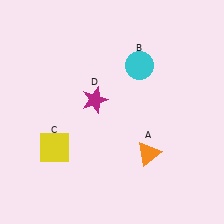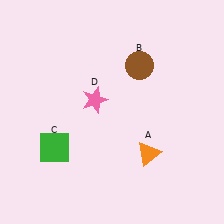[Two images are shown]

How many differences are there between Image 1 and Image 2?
There are 3 differences between the two images.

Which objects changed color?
B changed from cyan to brown. C changed from yellow to green. D changed from magenta to pink.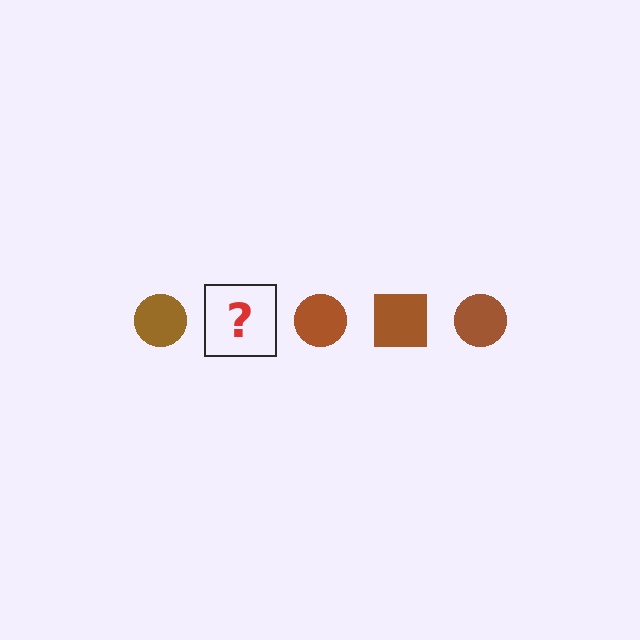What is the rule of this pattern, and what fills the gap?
The rule is that the pattern cycles through circle, square shapes in brown. The gap should be filled with a brown square.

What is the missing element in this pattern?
The missing element is a brown square.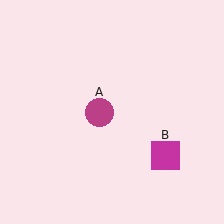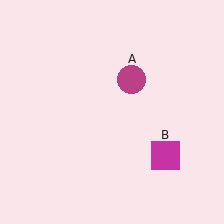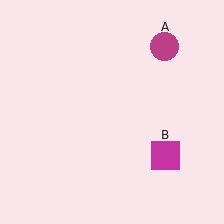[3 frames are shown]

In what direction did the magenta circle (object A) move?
The magenta circle (object A) moved up and to the right.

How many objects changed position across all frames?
1 object changed position: magenta circle (object A).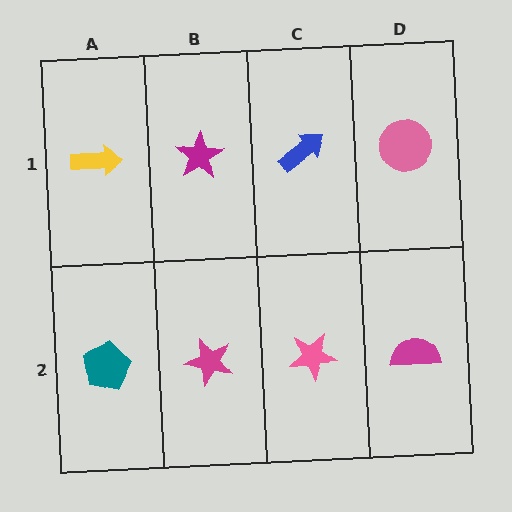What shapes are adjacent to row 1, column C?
A pink star (row 2, column C), a magenta star (row 1, column B), a pink circle (row 1, column D).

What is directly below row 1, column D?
A magenta semicircle.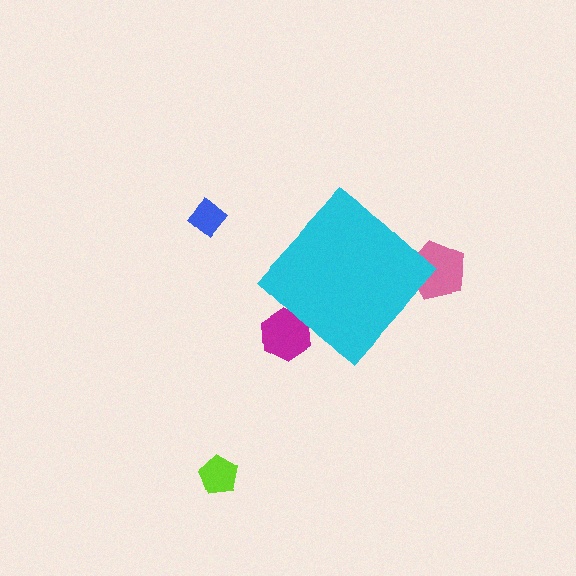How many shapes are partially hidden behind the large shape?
2 shapes are partially hidden.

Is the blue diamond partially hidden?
No, the blue diamond is fully visible.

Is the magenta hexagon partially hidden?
Yes, the magenta hexagon is partially hidden behind the cyan diamond.